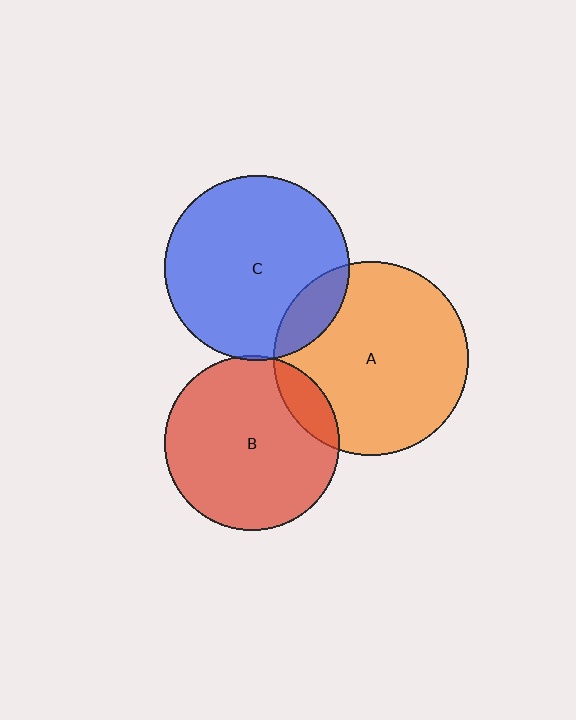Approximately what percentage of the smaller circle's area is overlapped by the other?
Approximately 15%.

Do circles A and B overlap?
Yes.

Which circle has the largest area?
Circle A (orange).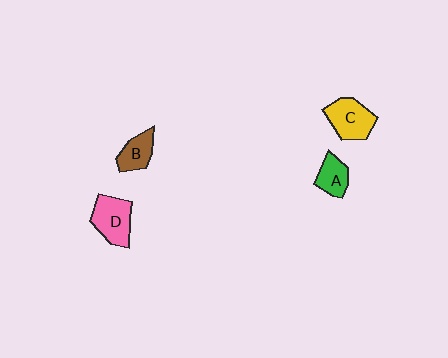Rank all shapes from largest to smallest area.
From largest to smallest: D (pink), C (yellow), B (brown), A (green).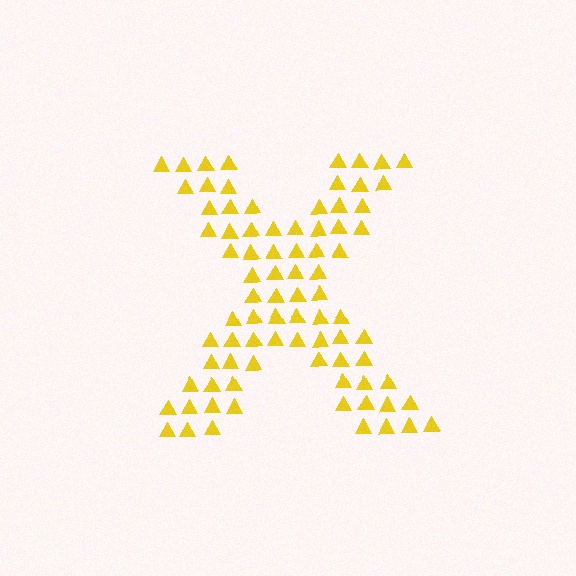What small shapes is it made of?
It is made of small triangles.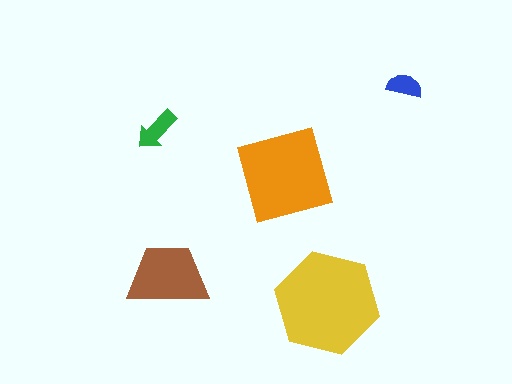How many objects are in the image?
There are 5 objects in the image.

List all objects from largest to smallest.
The yellow hexagon, the orange square, the brown trapezoid, the green arrow, the blue semicircle.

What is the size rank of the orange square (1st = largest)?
2nd.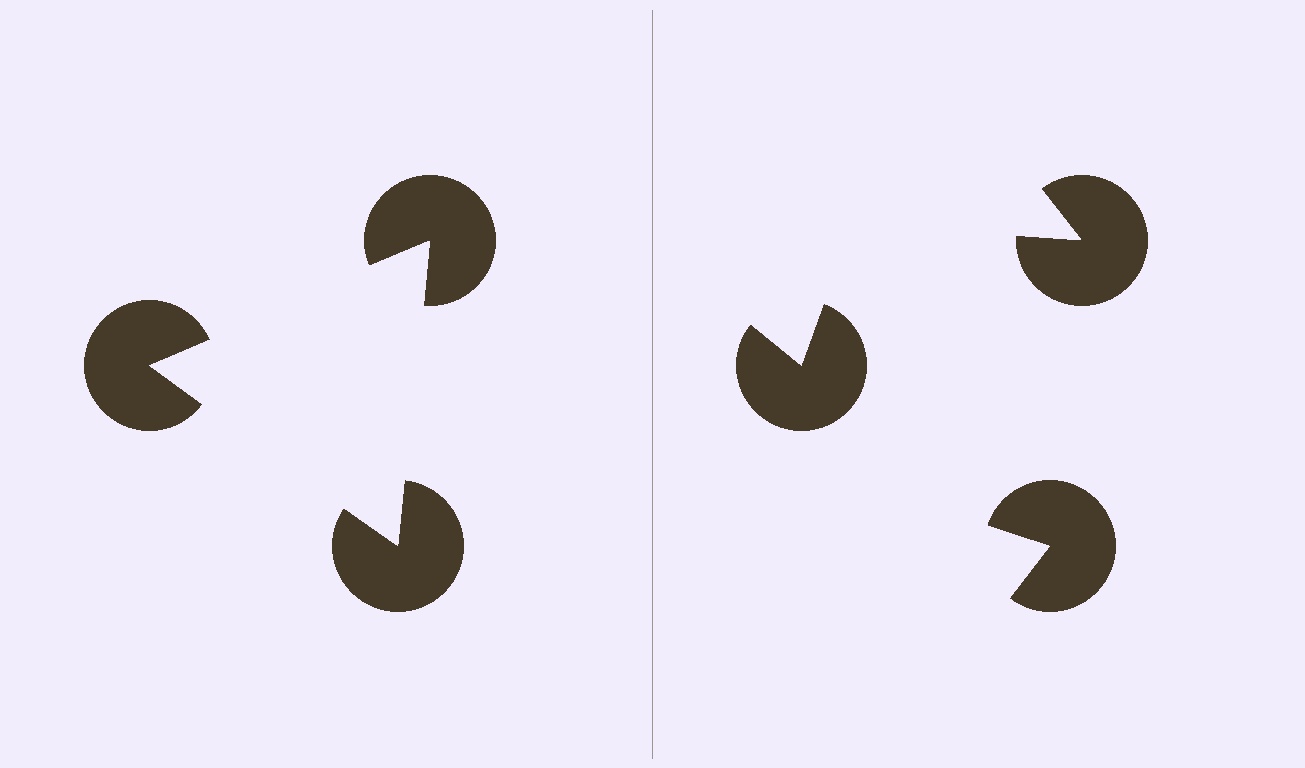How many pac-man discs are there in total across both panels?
6 — 3 on each side.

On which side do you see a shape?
An illusory triangle appears on the left side. On the right side the wedge cuts are rotated, so no coherent shape forms.